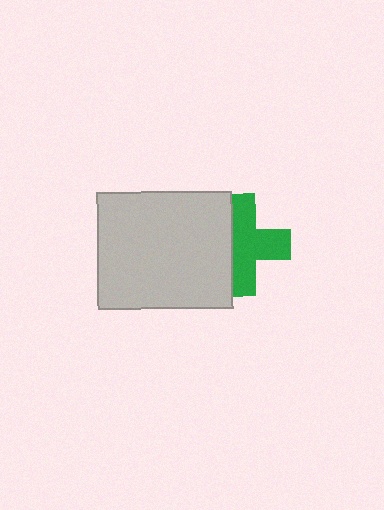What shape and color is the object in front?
The object in front is a light gray rectangle.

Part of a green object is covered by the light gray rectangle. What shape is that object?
It is a cross.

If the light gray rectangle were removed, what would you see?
You would see the complete green cross.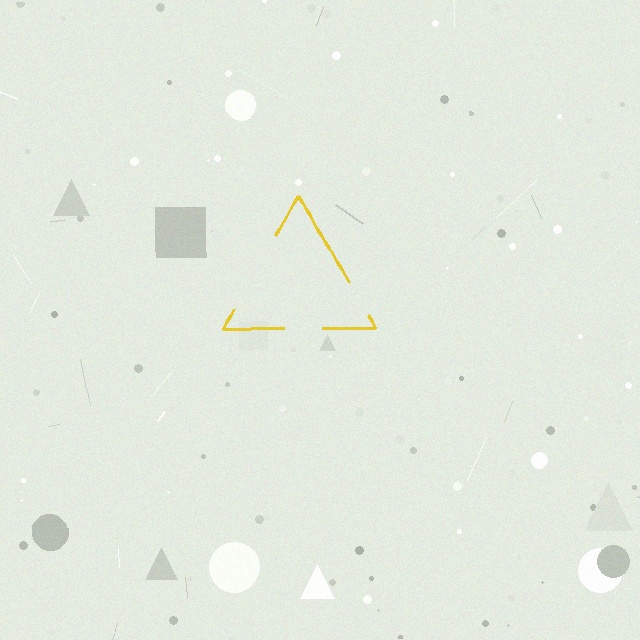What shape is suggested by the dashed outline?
The dashed outline suggests a triangle.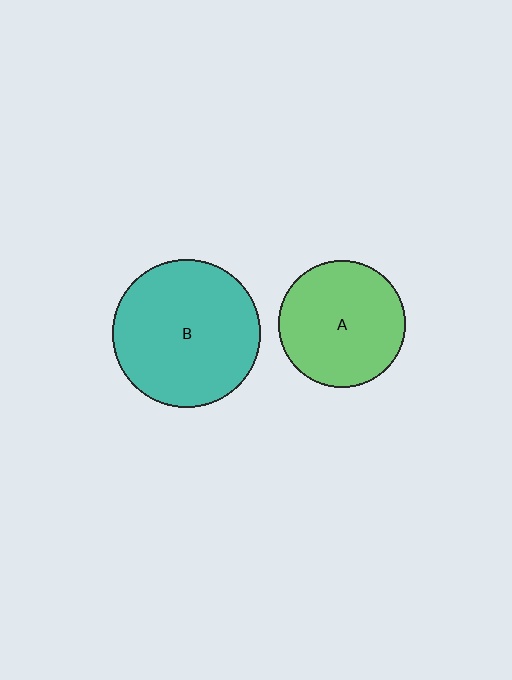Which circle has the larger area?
Circle B (teal).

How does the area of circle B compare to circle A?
Approximately 1.4 times.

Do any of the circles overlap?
No, none of the circles overlap.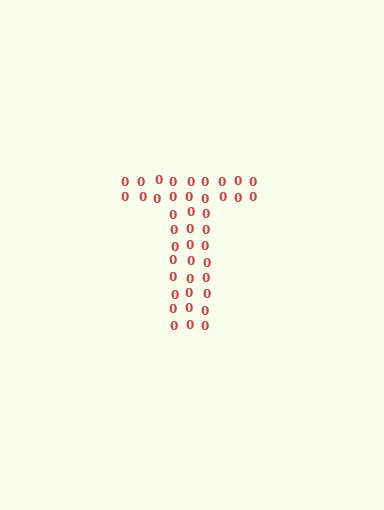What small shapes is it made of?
It is made of small digit 0's.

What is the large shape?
The large shape is the letter T.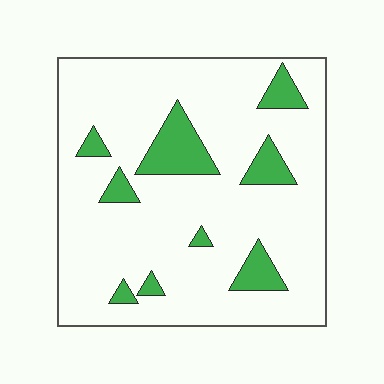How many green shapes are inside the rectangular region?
9.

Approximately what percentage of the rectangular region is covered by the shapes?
Approximately 15%.